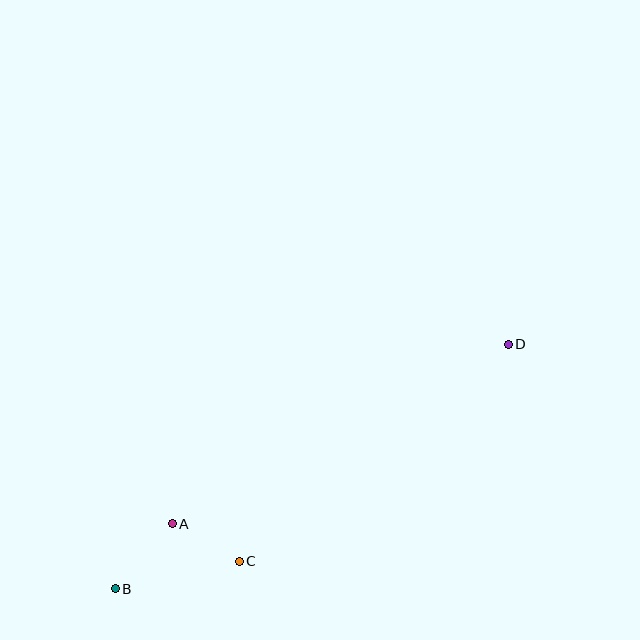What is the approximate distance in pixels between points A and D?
The distance between A and D is approximately 381 pixels.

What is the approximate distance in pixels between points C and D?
The distance between C and D is approximately 345 pixels.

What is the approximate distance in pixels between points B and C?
The distance between B and C is approximately 127 pixels.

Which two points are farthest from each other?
Points B and D are farthest from each other.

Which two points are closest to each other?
Points A and C are closest to each other.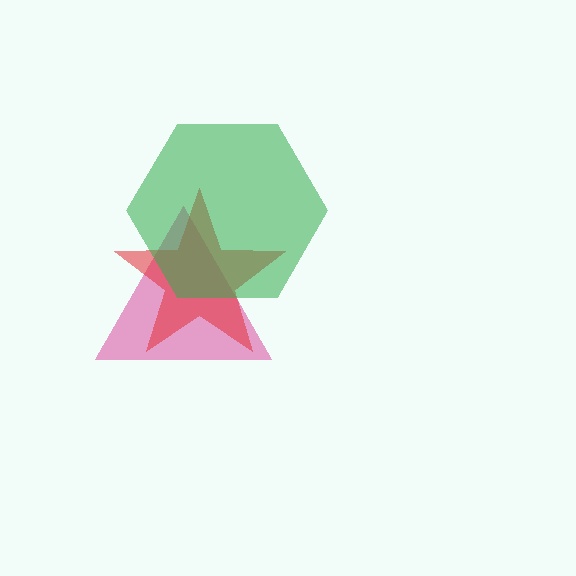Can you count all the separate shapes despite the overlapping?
Yes, there are 3 separate shapes.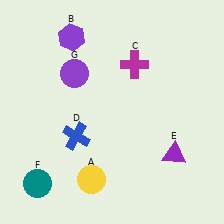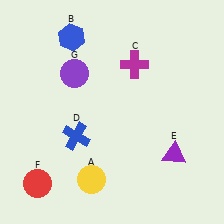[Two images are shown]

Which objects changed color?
B changed from purple to blue. F changed from teal to red.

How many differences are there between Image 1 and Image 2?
There are 2 differences between the two images.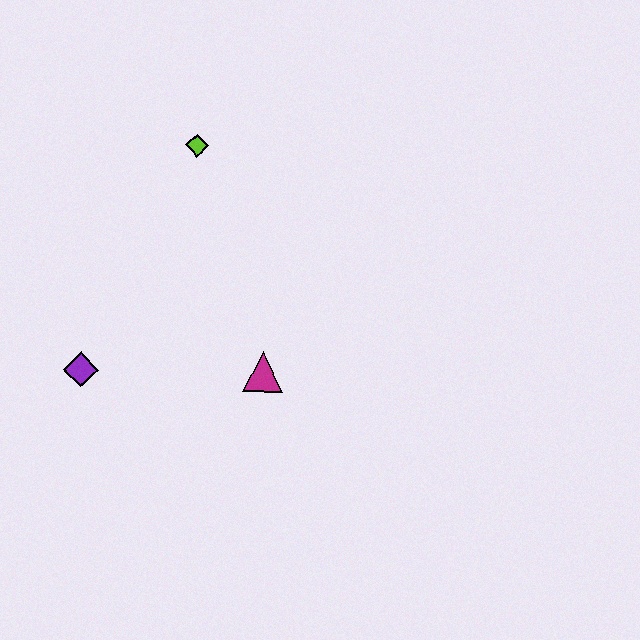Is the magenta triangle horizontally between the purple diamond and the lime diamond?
No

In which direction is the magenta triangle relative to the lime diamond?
The magenta triangle is below the lime diamond.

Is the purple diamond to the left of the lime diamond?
Yes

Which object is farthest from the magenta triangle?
The lime diamond is farthest from the magenta triangle.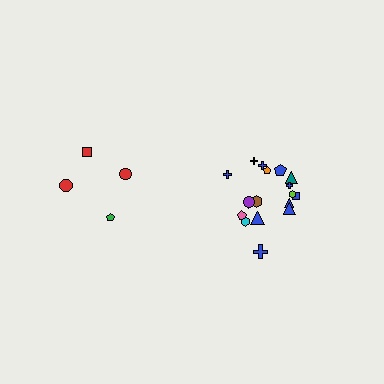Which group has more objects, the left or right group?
The right group.